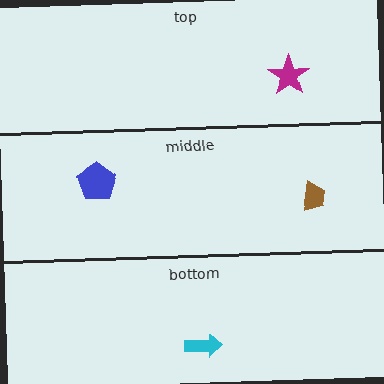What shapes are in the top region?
The magenta star.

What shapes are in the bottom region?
The cyan arrow.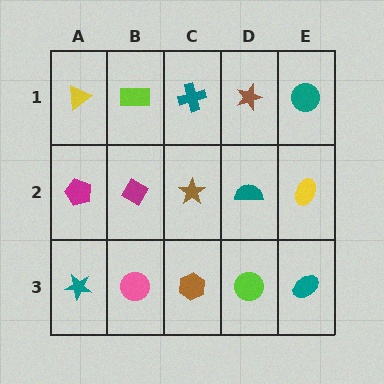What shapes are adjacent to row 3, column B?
A magenta diamond (row 2, column B), a teal star (row 3, column A), a brown hexagon (row 3, column C).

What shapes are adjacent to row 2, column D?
A brown star (row 1, column D), a lime circle (row 3, column D), a brown star (row 2, column C), a yellow ellipse (row 2, column E).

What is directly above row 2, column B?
A lime rectangle.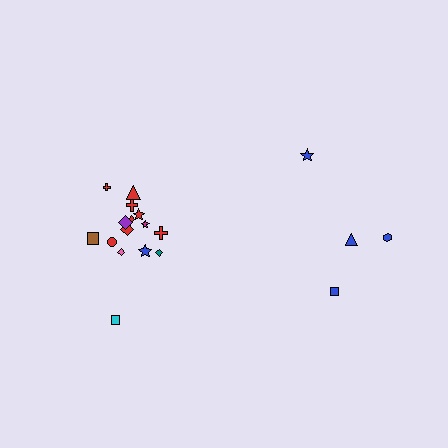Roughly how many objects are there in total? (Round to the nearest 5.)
Roughly 20 objects in total.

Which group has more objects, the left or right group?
The left group.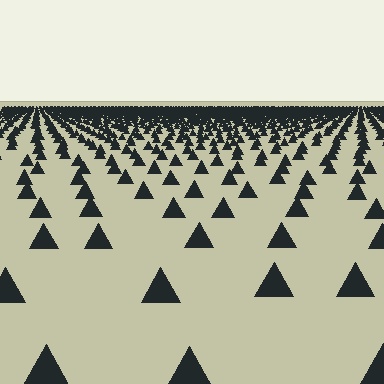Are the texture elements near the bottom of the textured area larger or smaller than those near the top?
Larger. Near the bottom, elements are closer to the viewer and appear at a bigger on-screen size.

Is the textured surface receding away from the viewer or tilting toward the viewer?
The surface is receding away from the viewer. Texture elements get smaller and denser toward the top.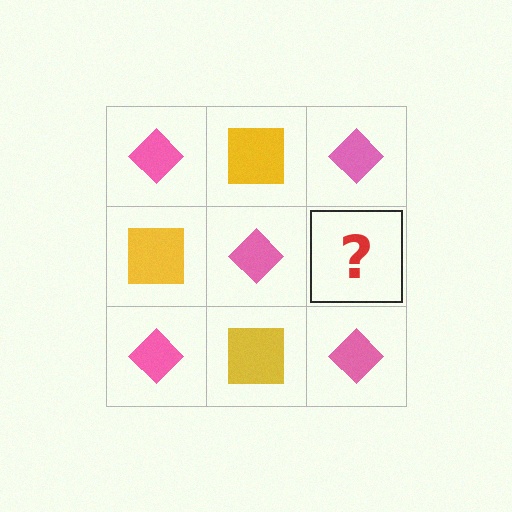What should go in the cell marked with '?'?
The missing cell should contain a yellow square.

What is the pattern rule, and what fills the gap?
The rule is that it alternates pink diamond and yellow square in a checkerboard pattern. The gap should be filled with a yellow square.